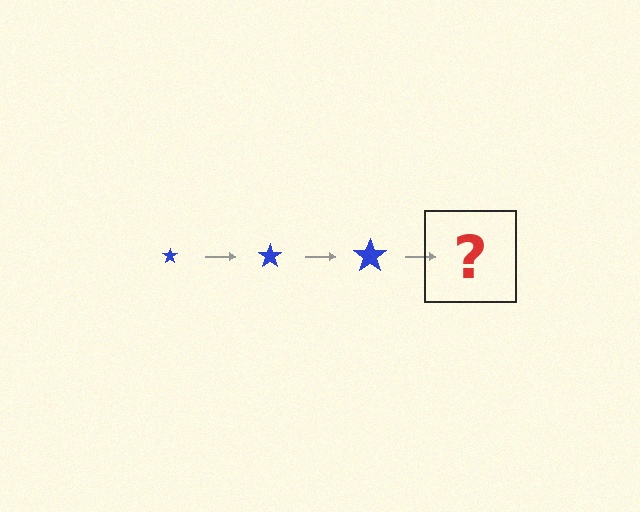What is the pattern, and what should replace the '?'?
The pattern is that the star gets progressively larger each step. The '?' should be a blue star, larger than the previous one.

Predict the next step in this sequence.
The next step is a blue star, larger than the previous one.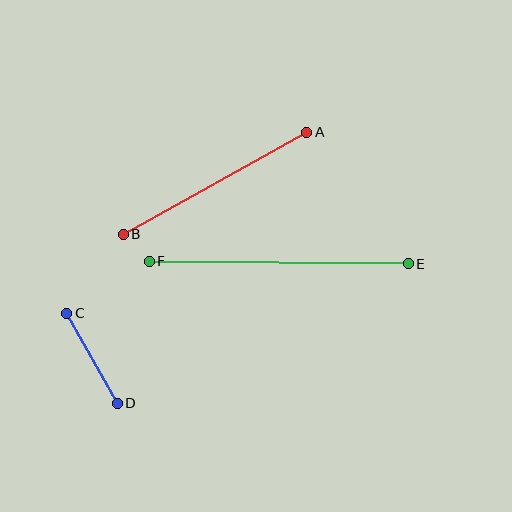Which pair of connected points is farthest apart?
Points E and F are farthest apart.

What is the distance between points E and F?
The distance is approximately 259 pixels.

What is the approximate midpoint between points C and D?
The midpoint is at approximately (92, 358) pixels.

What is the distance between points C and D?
The distance is approximately 103 pixels.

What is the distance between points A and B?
The distance is approximately 210 pixels.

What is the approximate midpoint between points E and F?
The midpoint is at approximately (279, 263) pixels.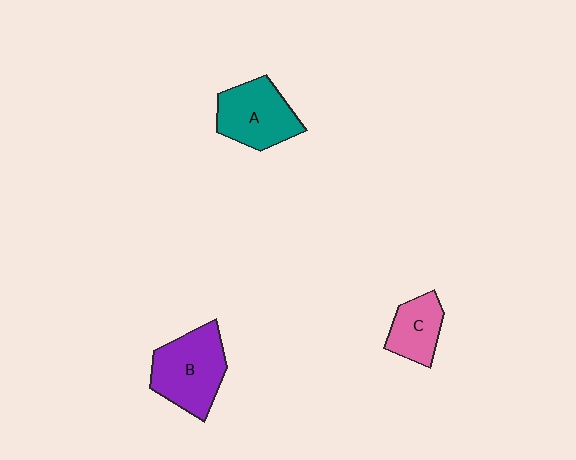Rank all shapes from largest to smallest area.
From largest to smallest: B (purple), A (teal), C (pink).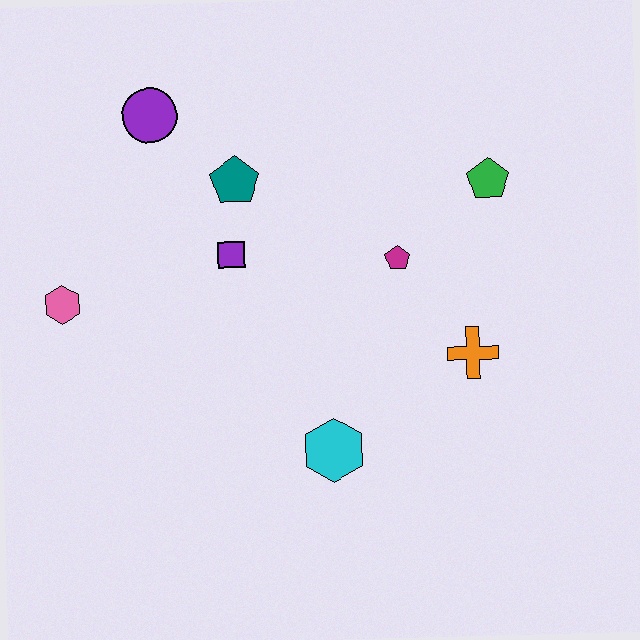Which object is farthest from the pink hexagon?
The green pentagon is farthest from the pink hexagon.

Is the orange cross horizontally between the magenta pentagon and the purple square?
No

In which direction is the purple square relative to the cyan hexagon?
The purple square is above the cyan hexagon.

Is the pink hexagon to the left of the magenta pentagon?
Yes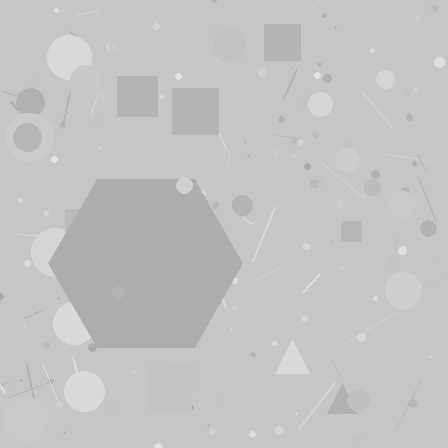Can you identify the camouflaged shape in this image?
The camouflaged shape is a hexagon.